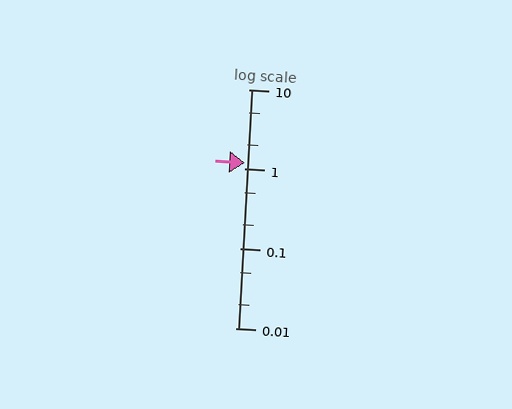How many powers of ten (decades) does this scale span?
The scale spans 3 decades, from 0.01 to 10.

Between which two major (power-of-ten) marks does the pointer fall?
The pointer is between 1 and 10.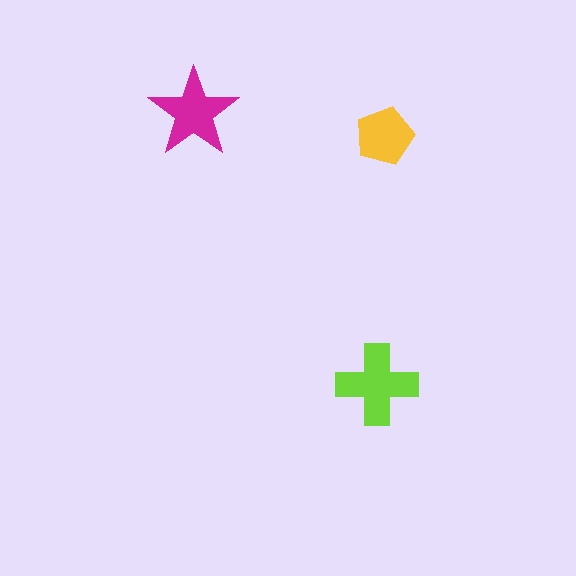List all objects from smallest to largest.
The yellow pentagon, the magenta star, the lime cross.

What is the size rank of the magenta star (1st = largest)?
2nd.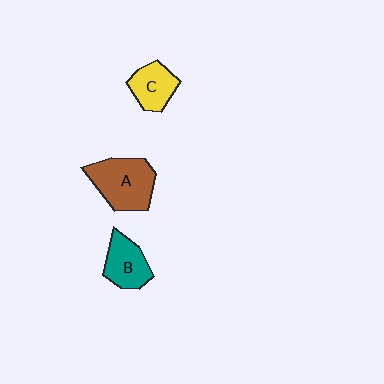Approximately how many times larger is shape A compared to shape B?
Approximately 1.5 times.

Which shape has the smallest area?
Shape C (yellow).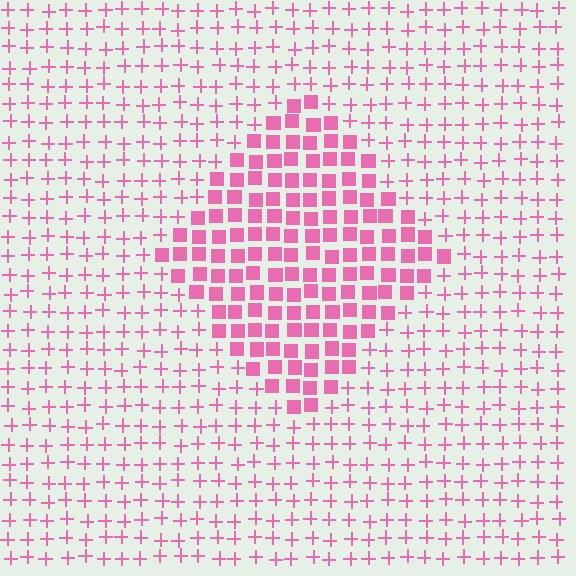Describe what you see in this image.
The image is filled with small pink elements arranged in a uniform grid. A diamond-shaped region contains squares, while the surrounding area contains plus signs. The boundary is defined purely by the change in element shape.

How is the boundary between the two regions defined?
The boundary is defined by a change in element shape: squares inside vs. plus signs outside. All elements share the same color and spacing.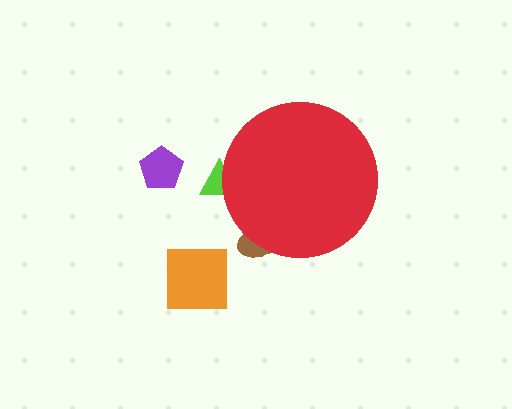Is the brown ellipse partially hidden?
Yes, the brown ellipse is partially hidden behind the red circle.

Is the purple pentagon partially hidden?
No, the purple pentagon is fully visible.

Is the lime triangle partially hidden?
Yes, the lime triangle is partially hidden behind the red circle.